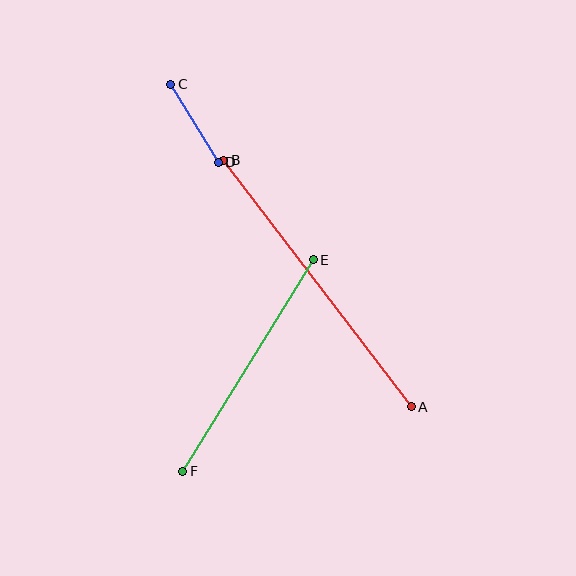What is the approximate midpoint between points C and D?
The midpoint is at approximately (194, 123) pixels.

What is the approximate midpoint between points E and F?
The midpoint is at approximately (248, 365) pixels.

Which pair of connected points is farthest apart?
Points A and B are farthest apart.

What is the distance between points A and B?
The distance is approximately 310 pixels.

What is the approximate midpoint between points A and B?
The midpoint is at approximately (318, 284) pixels.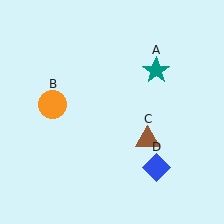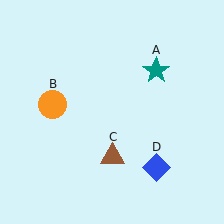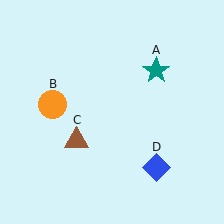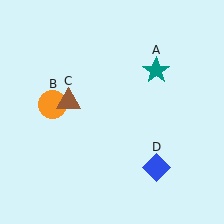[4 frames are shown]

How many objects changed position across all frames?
1 object changed position: brown triangle (object C).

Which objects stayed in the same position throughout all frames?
Teal star (object A) and orange circle (object B) and blue diamond (object D) remained stationary.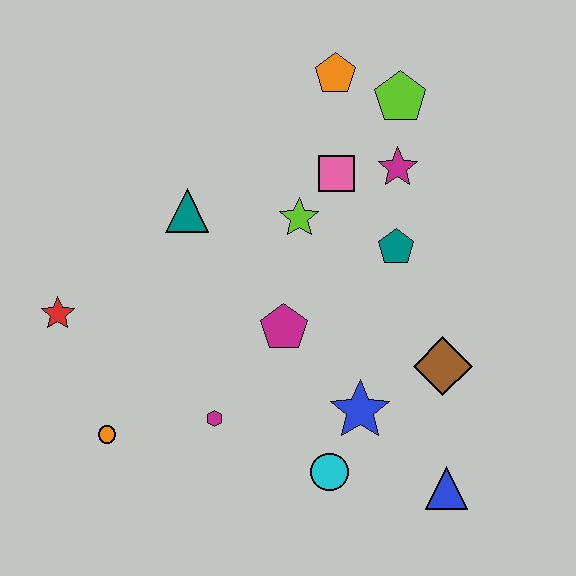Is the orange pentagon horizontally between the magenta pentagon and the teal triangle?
No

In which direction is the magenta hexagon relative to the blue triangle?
The magenta hexagon is to the left of the blue triangle.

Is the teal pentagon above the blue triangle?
Yes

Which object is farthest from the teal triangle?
The blue triangle is farthest from the teal triangle.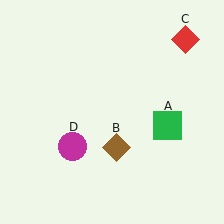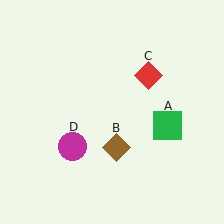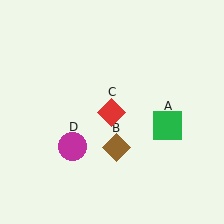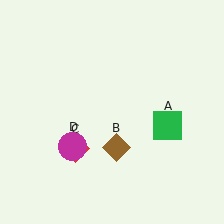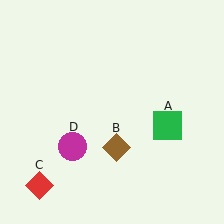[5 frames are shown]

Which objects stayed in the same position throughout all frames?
Green square (object A) and brown diamond (object B) and magenta circle (object D) remained stationary.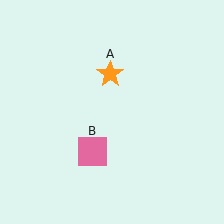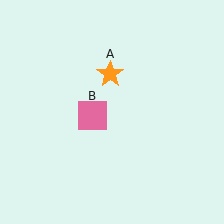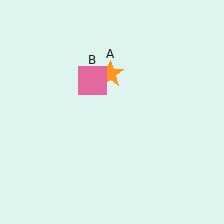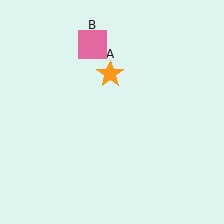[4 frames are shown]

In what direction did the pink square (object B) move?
The pink square (object B) moved up.